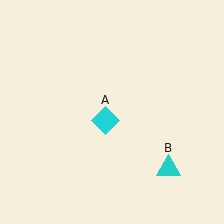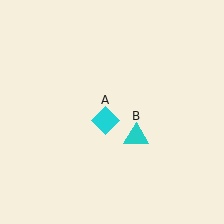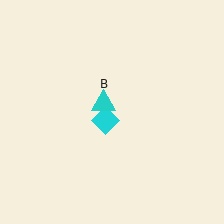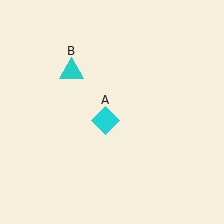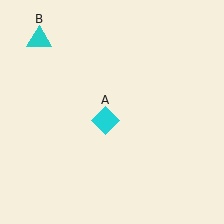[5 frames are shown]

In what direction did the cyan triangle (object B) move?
The cyan triangle (object B) moved up and to the left.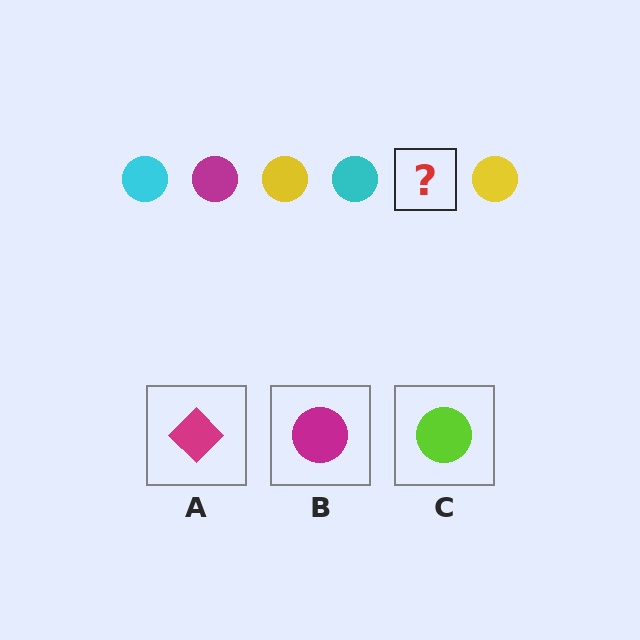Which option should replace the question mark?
Option B.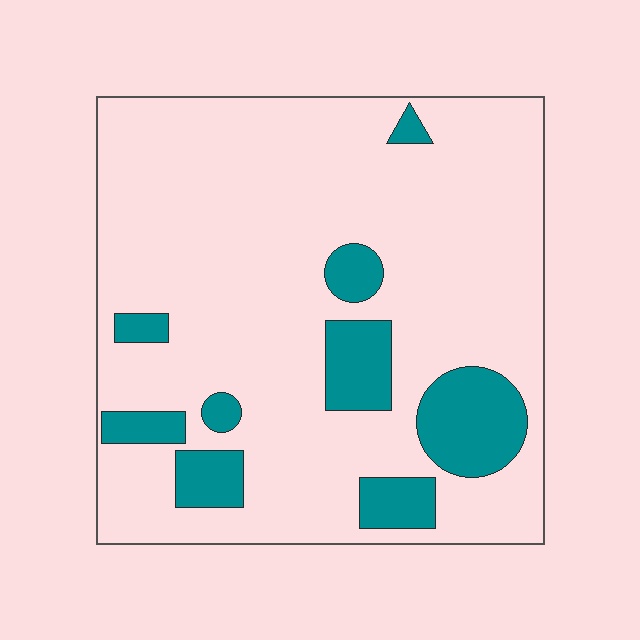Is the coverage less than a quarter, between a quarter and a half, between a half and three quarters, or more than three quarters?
Less than a quarter.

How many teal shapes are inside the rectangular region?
9.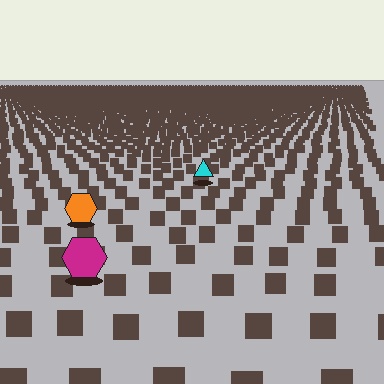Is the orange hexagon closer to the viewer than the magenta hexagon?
No. The magenta hexagon is closer — you can tell from the texture gradient: the ground texture is coarser near it.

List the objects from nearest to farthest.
From nearest to farthest: the magenta hexagon, the orange hexagon, the cyan triangle.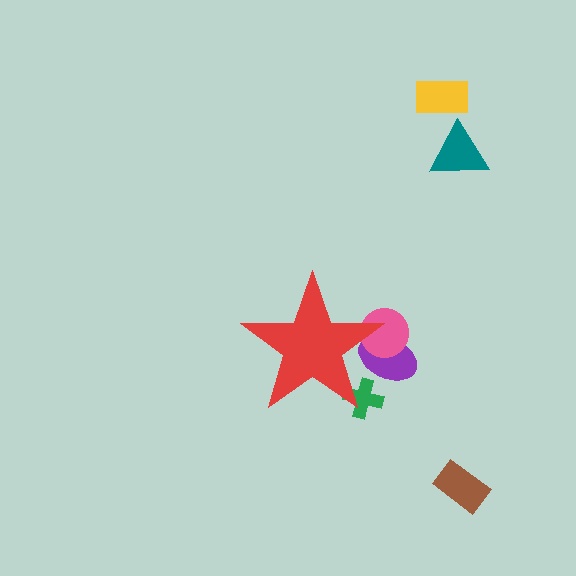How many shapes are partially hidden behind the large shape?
3 shapes are partially hidden.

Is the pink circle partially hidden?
Yes, the pink circle is partially hidden behind the red star.